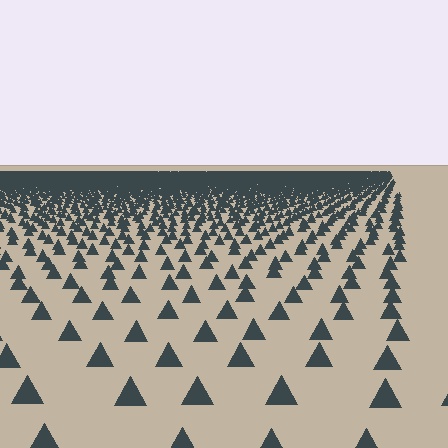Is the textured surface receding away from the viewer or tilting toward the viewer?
The surface is receding away from the viewer. Texture elements get smaller and denser toward the top.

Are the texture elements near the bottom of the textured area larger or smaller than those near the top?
Larger. Near the bottom, elements are closer to the viewer and appear at a bigger on-screen size.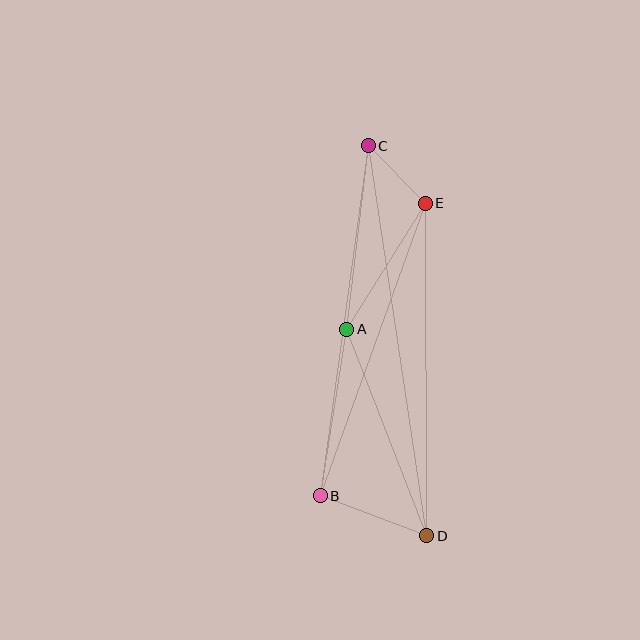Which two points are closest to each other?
Points C and E are closest to each other.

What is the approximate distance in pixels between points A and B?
The distance between A and B is approximately 168 pixels.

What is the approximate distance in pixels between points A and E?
The distance between A and E is approximately 149 pixels.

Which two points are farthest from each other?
Points C and D are farthest from each other.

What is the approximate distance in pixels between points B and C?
The distance between B and C is approximately 353 pixels.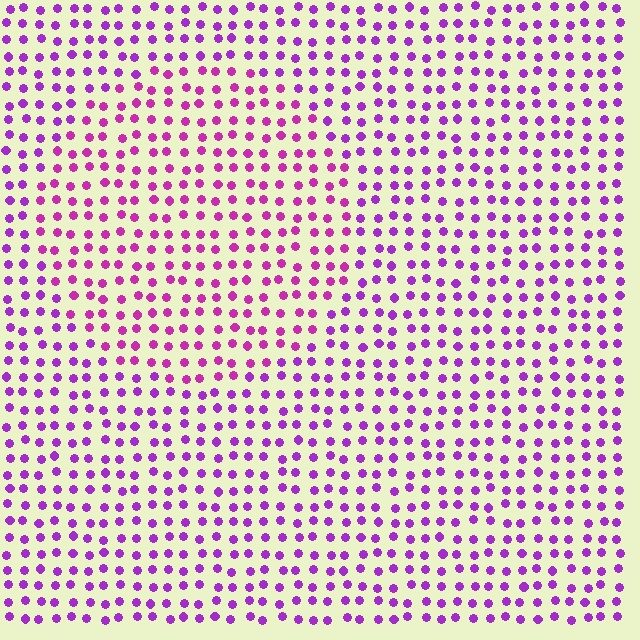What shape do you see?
I see a circle.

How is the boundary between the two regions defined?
The boundary is defined purely by a slight shift in hue (about 25 degrees). Spacing, size, and orientation are identical on both sides.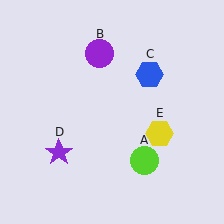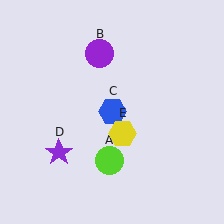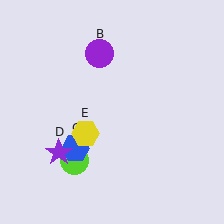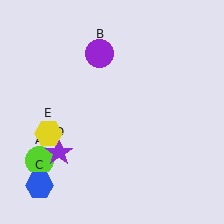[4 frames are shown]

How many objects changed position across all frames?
3 objects changed position: lime circle (object A), blue hexagon (object C), yellow hexagon (object E).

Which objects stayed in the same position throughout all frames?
Purple circle (object B) and purple star (object D) remained stationary.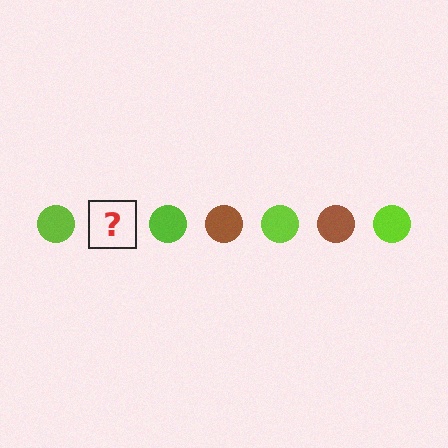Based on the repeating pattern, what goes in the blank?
The blank should be a brown circle.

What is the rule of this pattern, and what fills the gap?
The rule is that the pattern cycles through lime, brown circles. The gap should be filled with a brown circle.